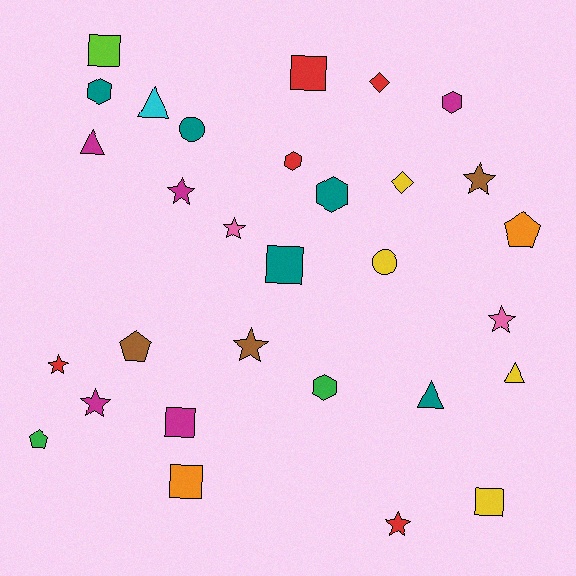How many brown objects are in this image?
There are 3 brown objects.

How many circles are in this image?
There are 2 circles.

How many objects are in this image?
There are 30 objects.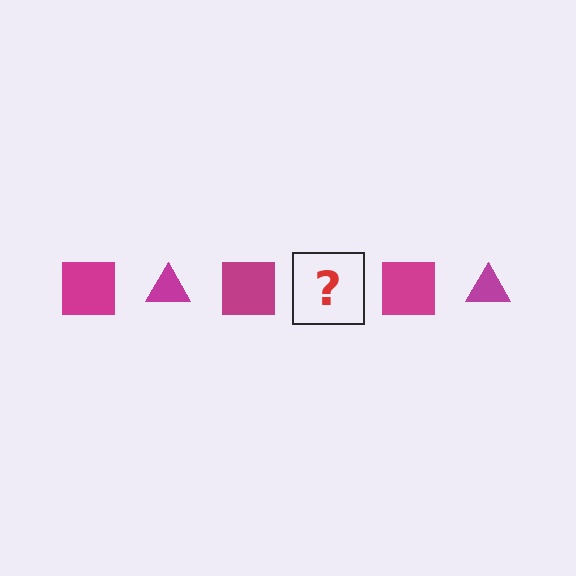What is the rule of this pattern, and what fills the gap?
The rule is that the pattern cycles through square, triangle shapes in magenta. The gap should be filled with a magenta triangle.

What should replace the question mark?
The question mark should be replaced with a magenta triangle.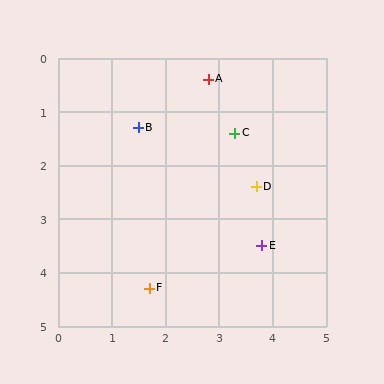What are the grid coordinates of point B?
Point B is at approximately (1.5, 1.3).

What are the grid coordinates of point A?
Point A is at approximately (2.8, 0.4).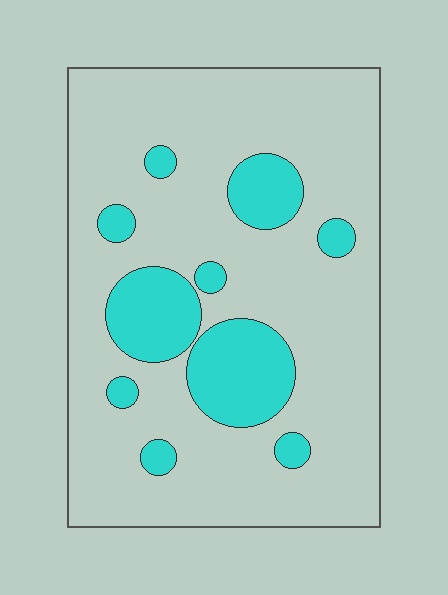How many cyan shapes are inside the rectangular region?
10.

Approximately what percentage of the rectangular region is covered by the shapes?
Approximately 20%.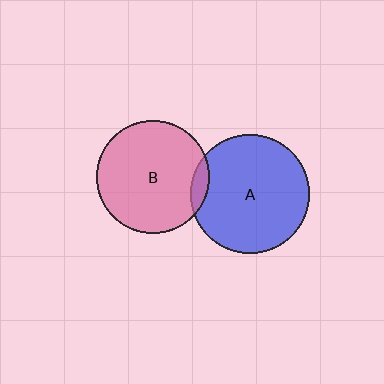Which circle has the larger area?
Circle A (blue).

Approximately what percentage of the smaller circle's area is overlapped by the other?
Approximately 5%.